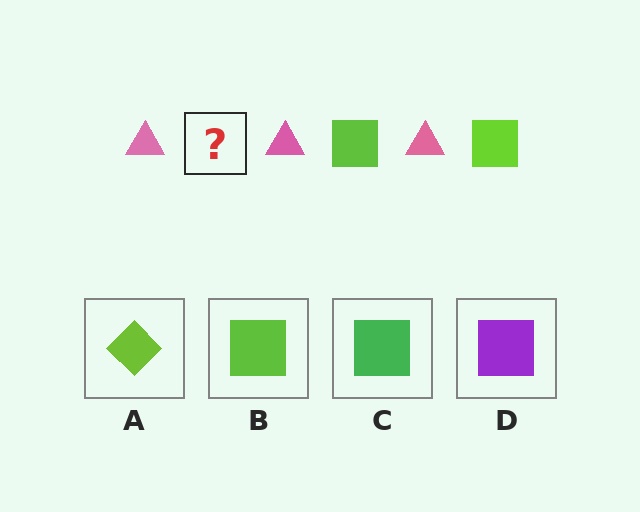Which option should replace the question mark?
Option B.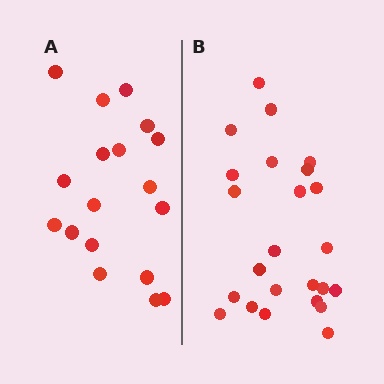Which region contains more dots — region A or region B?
Region B (the right region) has more dots.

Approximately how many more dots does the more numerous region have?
Region B has about 6 more dots than region A.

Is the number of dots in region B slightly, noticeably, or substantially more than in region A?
Region B has noticeably more, but not dramatically so. The ratio is roughly 1.3 to 1.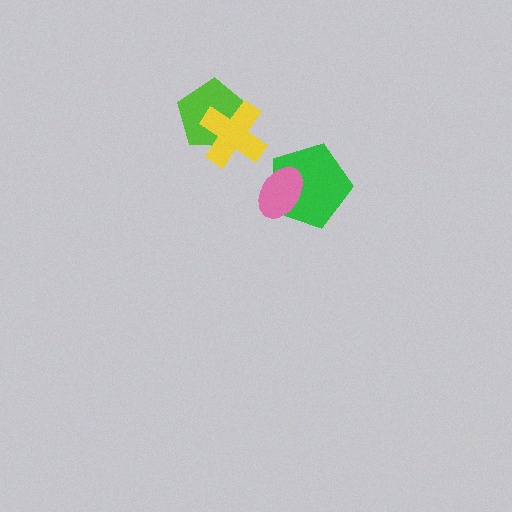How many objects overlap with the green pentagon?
1 object overlaps with the green pentagon.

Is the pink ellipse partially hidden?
No, no other shape covers it.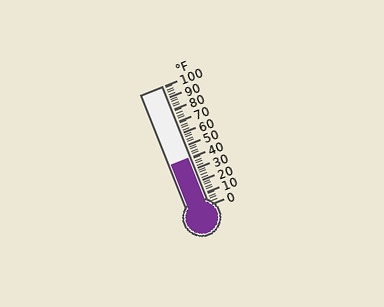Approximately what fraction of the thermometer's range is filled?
The thermometer is filled to approximately 40% of its range.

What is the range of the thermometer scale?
The thermometer scale ranges from 0°F to 100°F.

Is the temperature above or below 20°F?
The temperature is above 20°F.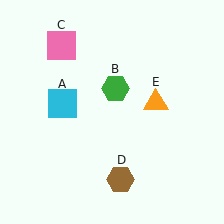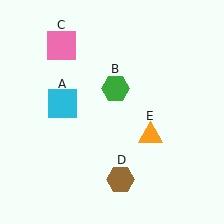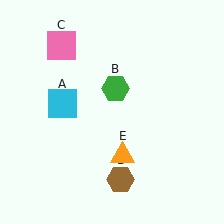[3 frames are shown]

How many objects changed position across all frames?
1 object changed position: orange triangle (object E).